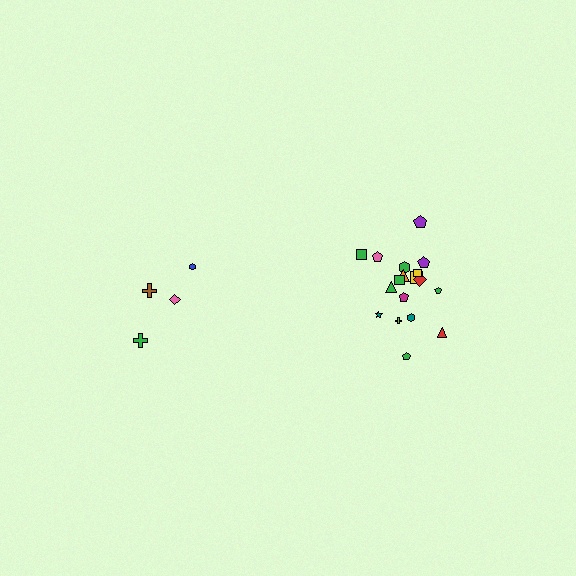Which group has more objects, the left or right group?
The right group.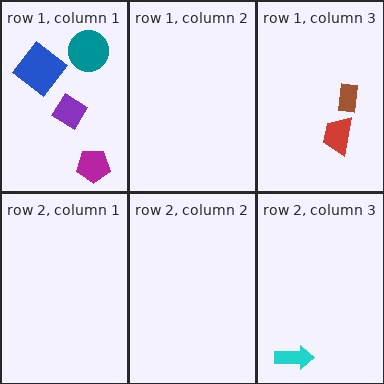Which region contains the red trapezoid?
The row 1, column 3 region.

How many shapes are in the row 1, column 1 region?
4.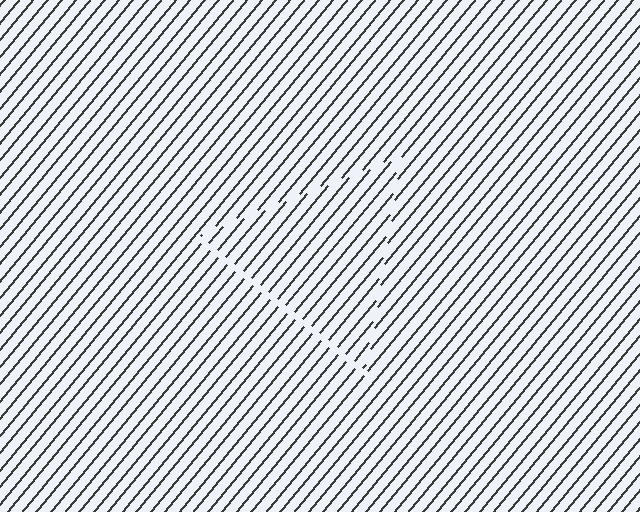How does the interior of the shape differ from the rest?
The interior of the shape contains the same grating, shifted by half a period — the contour is defined by the phase discontinuity where line-ends from the inner and outer gratings abut.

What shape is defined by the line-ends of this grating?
An illusory triangle. The interior of the shape contains the same grating, shifted by half a period — the contour is defined by the phase discontinuity where line-ends from the inner and outer gratings abut.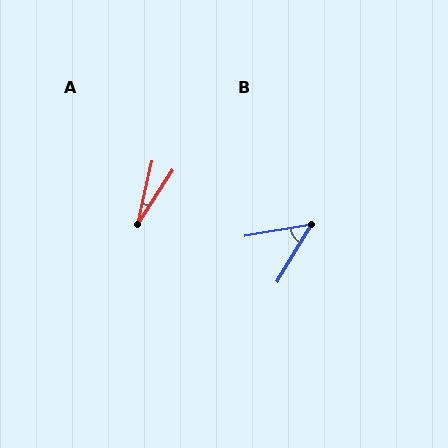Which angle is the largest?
B, at approximately 48 degrees.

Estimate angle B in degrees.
Approximately 48 degrees.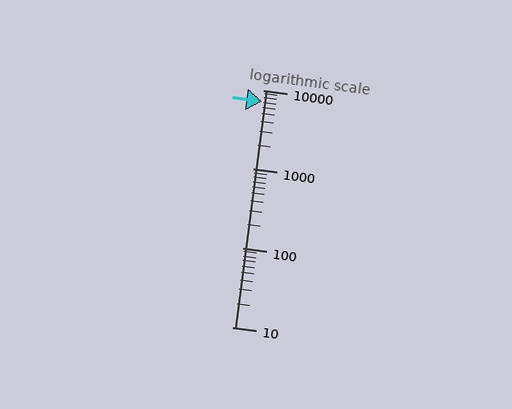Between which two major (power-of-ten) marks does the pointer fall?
The pointer is between 1000 and 10000.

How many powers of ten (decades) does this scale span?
The scale spans 3 decades, from 10 to 10000.